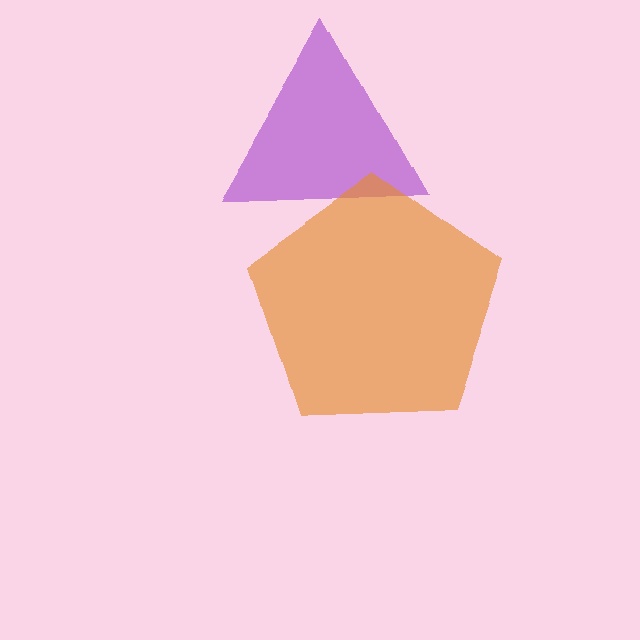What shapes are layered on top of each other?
The layered shapes are: a purple triangle, an orange pentagon.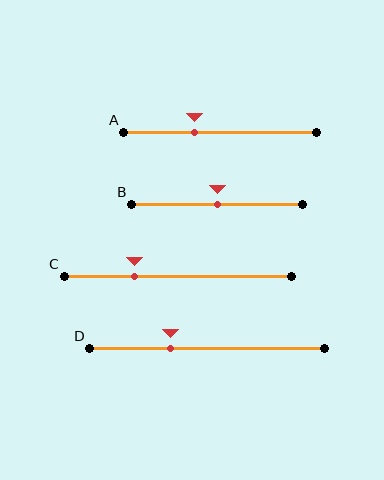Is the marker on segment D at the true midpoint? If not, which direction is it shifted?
No, the marker on segment D is shifted to the left by about 15% of the segment length.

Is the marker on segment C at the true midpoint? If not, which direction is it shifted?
No, the marker on segment C is shifted to the left by about 19% of the segment length.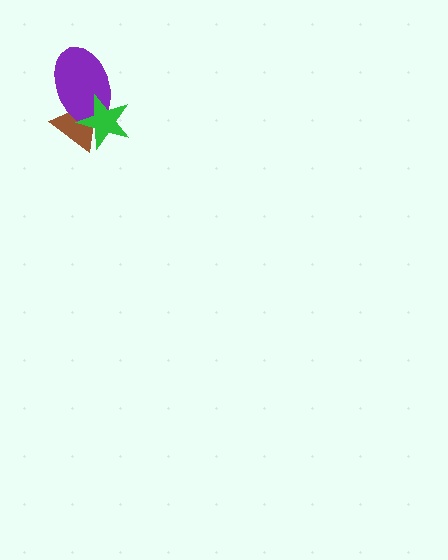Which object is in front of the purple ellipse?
The green star is in front of the purple ellipse.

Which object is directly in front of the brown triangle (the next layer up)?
The purple ellipse is directly in front of the brown triangle.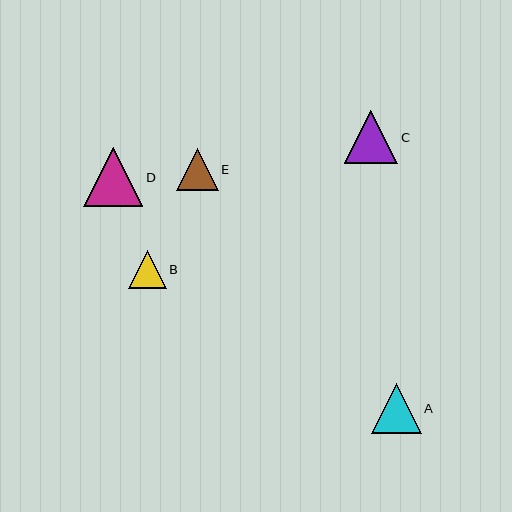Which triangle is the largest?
Triangle D is the largest with a size of approximately 59 pixels.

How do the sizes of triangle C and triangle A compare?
Triangle C and triangle A are approximately the same size.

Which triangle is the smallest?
Triangle B is the smallest with a size of approximately 38 pixels.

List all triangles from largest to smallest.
From largest to smallest: D, C, A, E, B.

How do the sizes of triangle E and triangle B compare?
Triangle E and triangle B are approximately the same size.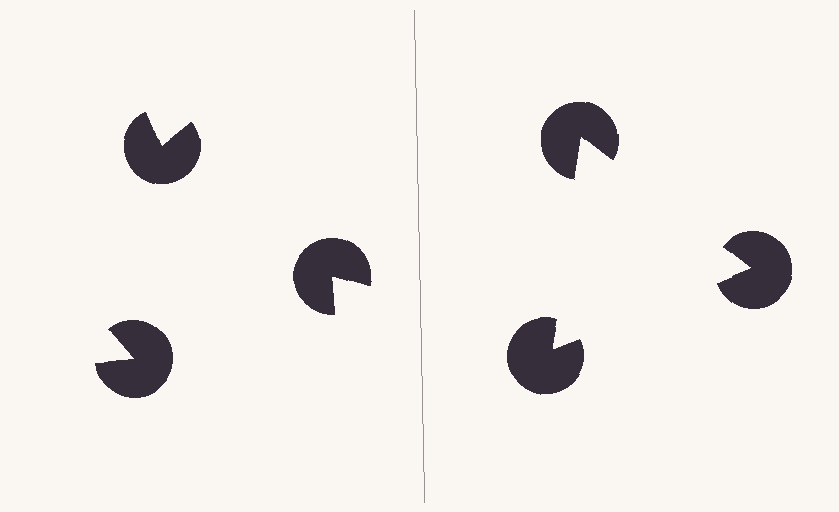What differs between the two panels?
The pac-man discs are positioned identically on both sides; only the wedge orientations differ. On the right they align to a triangle; on the left they are misaligned.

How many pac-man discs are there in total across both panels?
6 — 3 on each side.